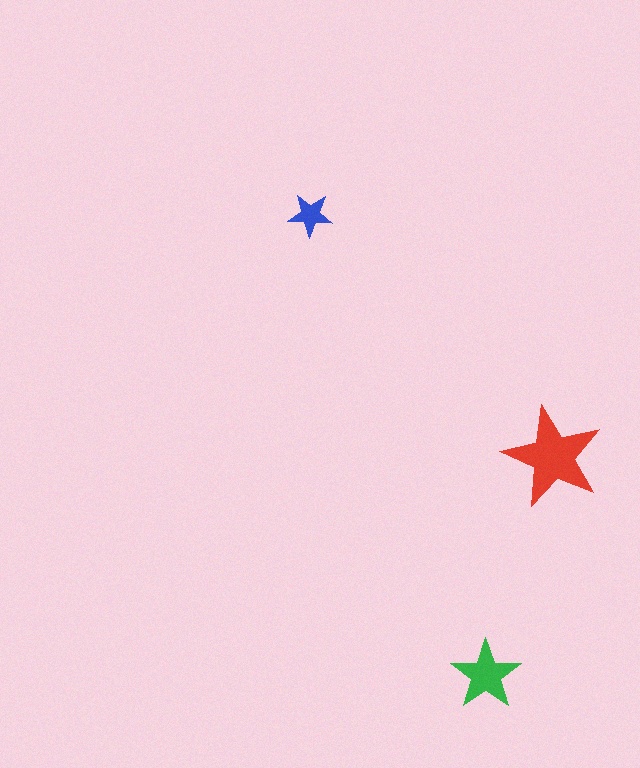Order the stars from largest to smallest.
the red one, the green one, the blue one.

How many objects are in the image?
There are 3 objects in the image.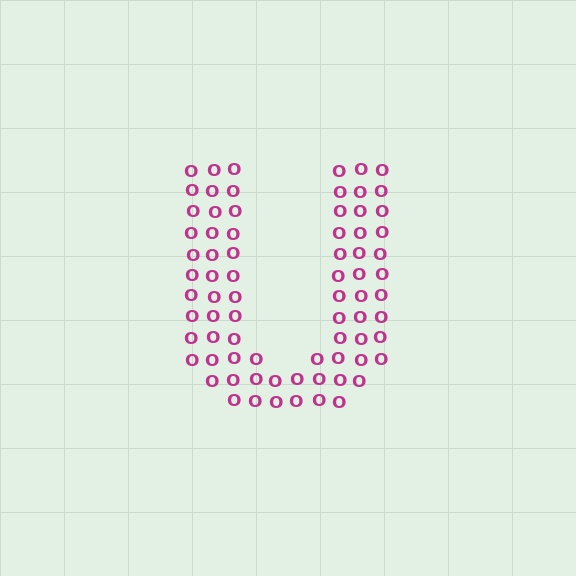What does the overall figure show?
The overall figure shows the letter U.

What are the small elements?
The small elements are letter O's.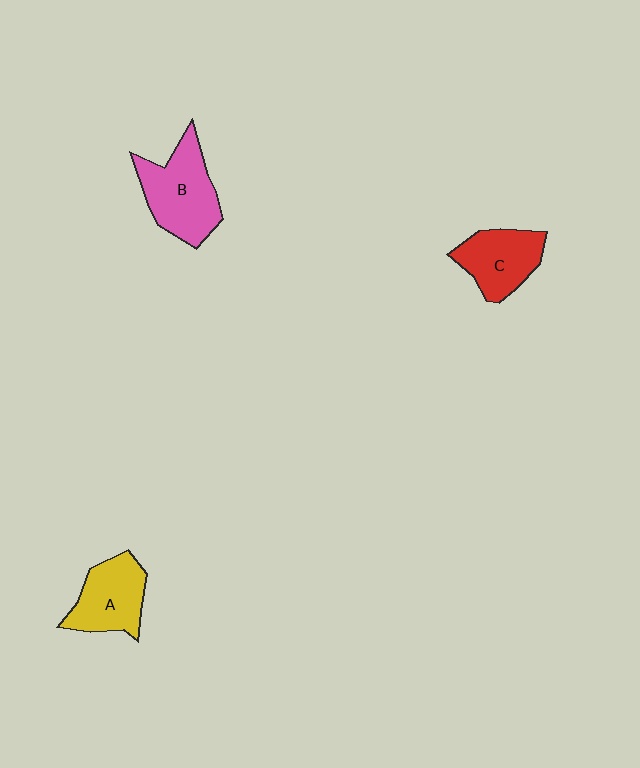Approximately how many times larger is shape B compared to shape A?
Approximately 1.2 times.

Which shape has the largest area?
Shape B (pink).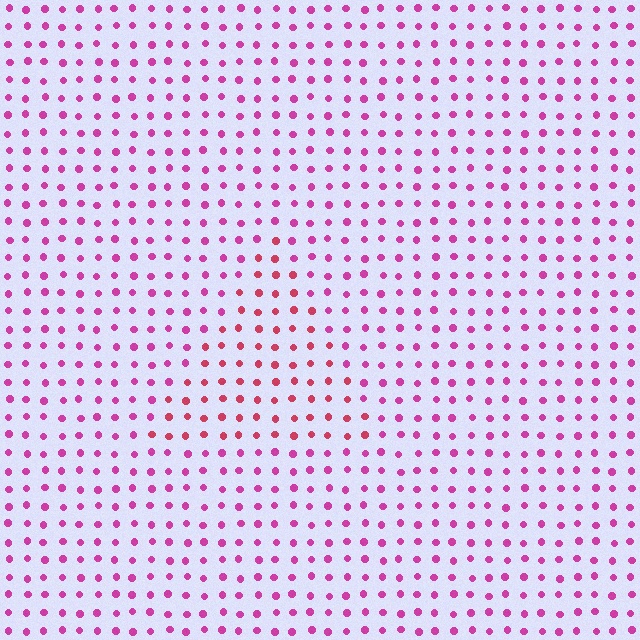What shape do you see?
I see a triangle.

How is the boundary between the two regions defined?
The boundary is defined purely by a slight shift in hue (about 28 degrees). Spacing, size, and orientation are identical on both sides.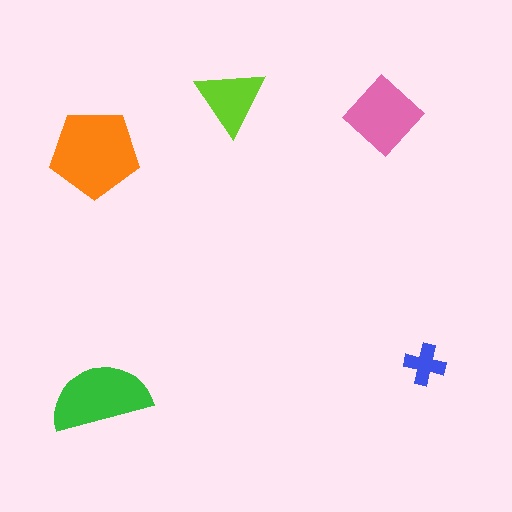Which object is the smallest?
The blue cross.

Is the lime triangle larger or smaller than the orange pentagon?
Smaller.